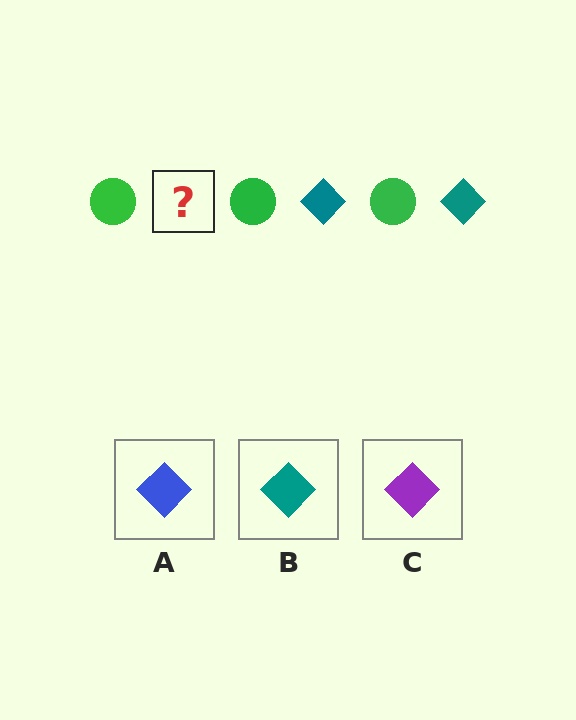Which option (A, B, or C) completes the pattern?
B.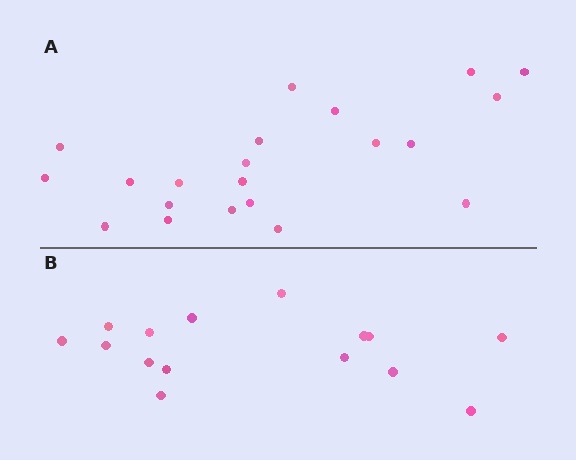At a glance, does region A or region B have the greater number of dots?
Region A (the top region) has more dots.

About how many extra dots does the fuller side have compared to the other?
Region A has about 6 more dots than region B.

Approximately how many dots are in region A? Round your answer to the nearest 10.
About 20 dots. (The exact count is 21, which rounds to 20.)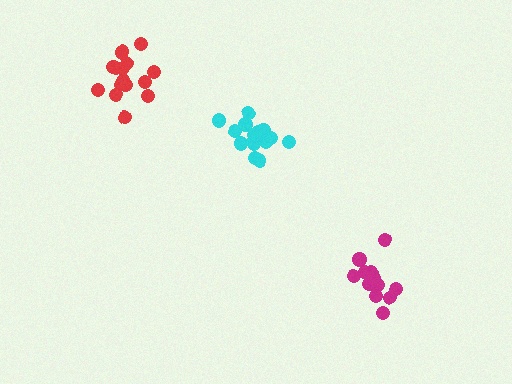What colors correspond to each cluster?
The clusters are colored: cyan, magenta, red.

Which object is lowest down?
The magenta cluster is bottommost.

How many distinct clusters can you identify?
There are 3 distinct clusters.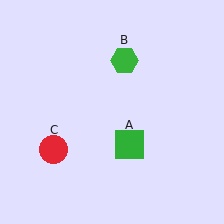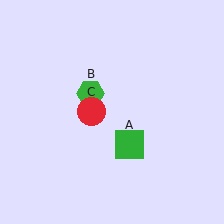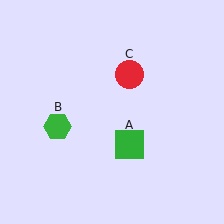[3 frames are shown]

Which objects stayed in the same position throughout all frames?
Green square (object A) remained stationary.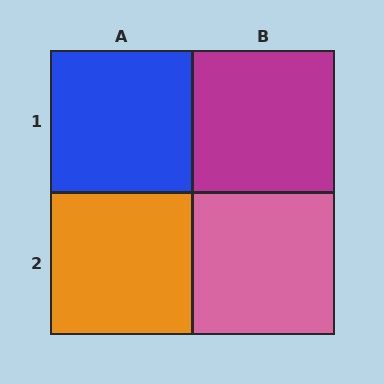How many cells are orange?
1 cell is orange.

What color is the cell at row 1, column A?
Blue.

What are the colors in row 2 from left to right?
Orange, pink.